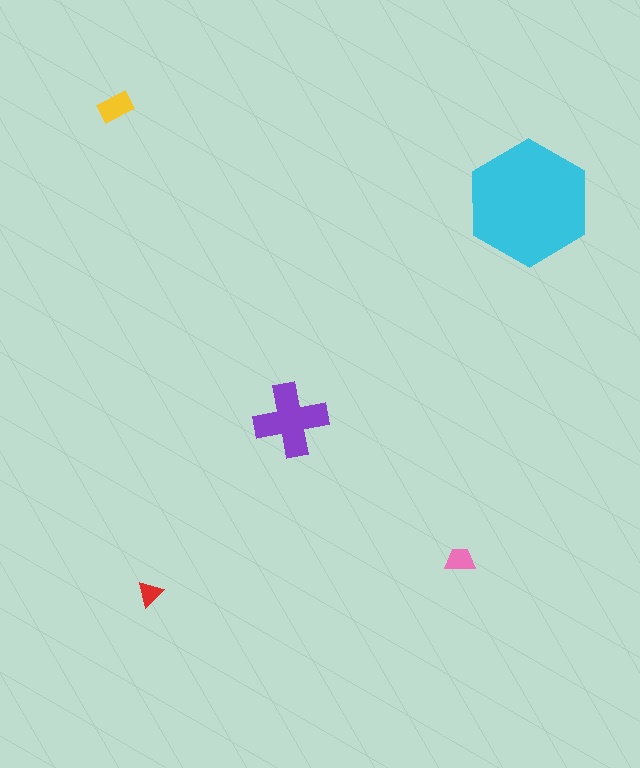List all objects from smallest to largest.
The red triangle, the pink trapezoid, the yellow rectangle, the purple cross, the cyan hexagon.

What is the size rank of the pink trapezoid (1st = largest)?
4th.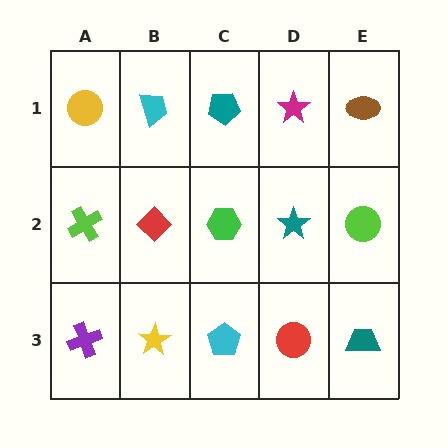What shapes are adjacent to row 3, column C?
A green hexagon (row 2, column C), a yellow star (row 3, column B), a red circle (row 3, column D).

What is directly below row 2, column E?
A teal trapezoid.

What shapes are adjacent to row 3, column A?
A lime cross (row 2, column A), a yellow star (row 3, column B).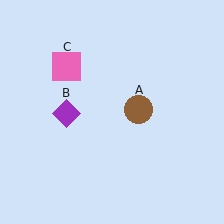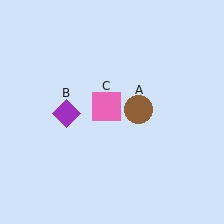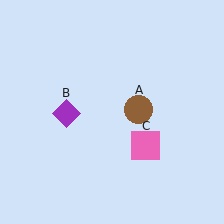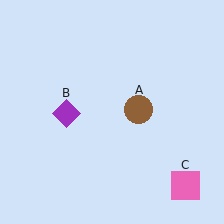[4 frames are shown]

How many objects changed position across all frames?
1 object changed position: pink square (object C).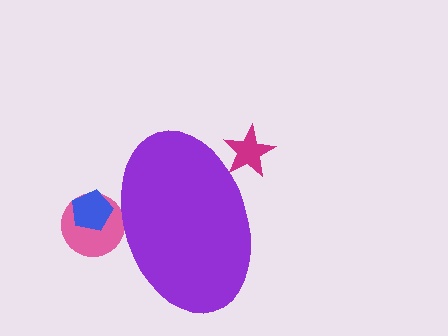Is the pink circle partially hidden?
Yes, the pink circle is partially hidden behind the purple ellipse.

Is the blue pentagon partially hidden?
Yes, the blue pentagon is partially hidden behind the purple ellipse.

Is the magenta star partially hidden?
Yes, the magenta star is partially hidden behind the purple ellipse.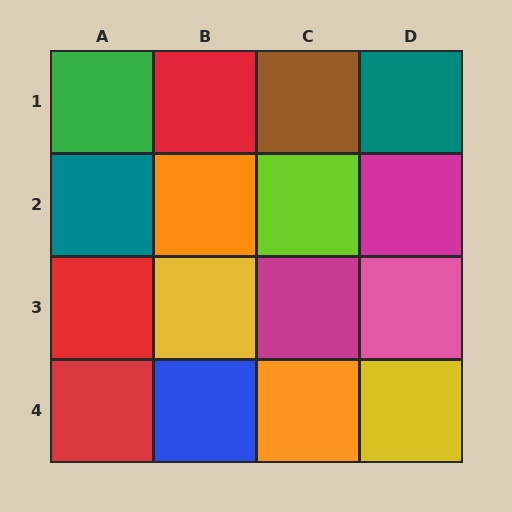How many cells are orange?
2 cells are orange.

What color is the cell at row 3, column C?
Magenta.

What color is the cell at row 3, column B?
Yellow.